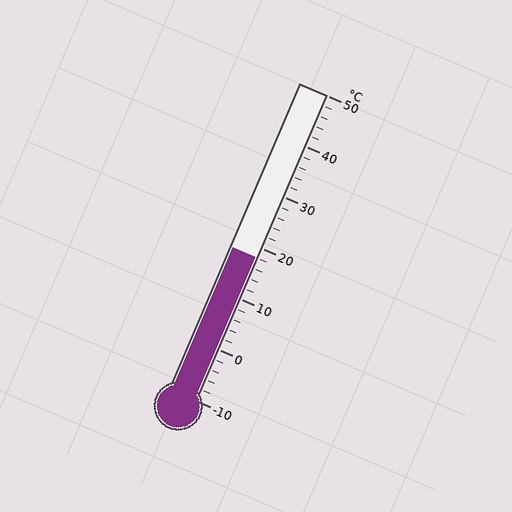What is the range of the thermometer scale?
The thermometer scale ranges from -10°C to 50°C.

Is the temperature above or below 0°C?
The temperature is above 0°C.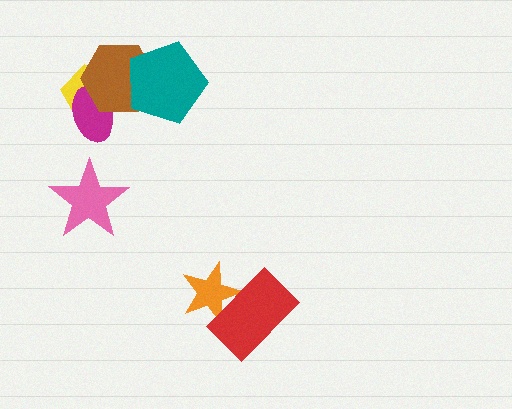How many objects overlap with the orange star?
1 object overlaps with the orange star.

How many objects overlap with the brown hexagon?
3 objects overlap with the brown hexagon.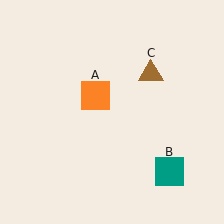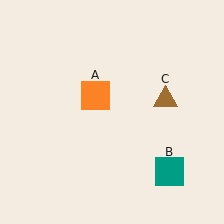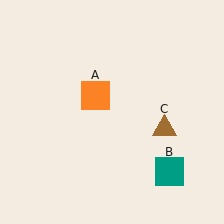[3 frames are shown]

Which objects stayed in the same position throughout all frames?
Orange square (object A) and teal square (object B) remained stationary.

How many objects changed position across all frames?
1 object changed position: brown triangle (object C).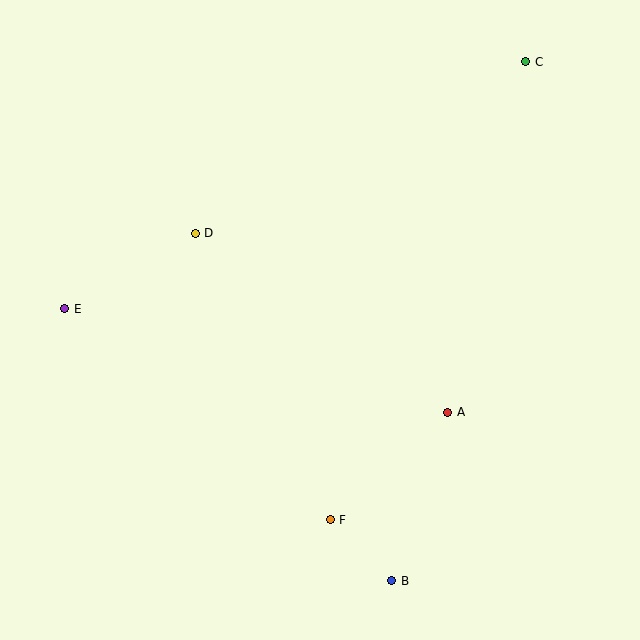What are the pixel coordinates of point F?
Point F is at (330, 520).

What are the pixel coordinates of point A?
Point A is at (448, 412).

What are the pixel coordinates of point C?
Point C is at (526, 62).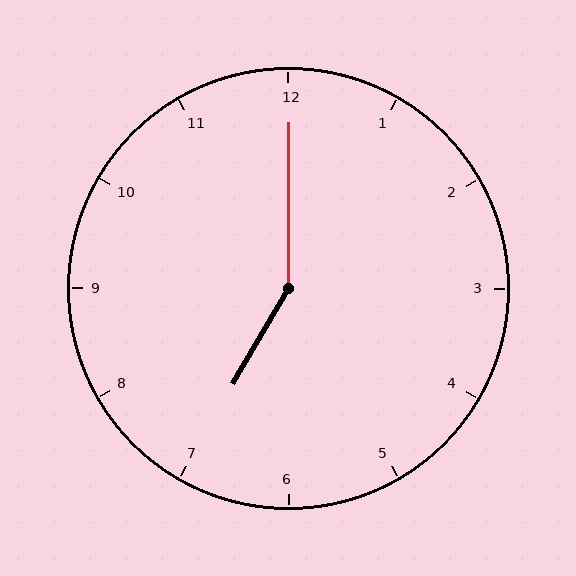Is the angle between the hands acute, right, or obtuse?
It is obtuse.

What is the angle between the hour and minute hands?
Approximately 150 degrees.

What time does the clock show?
7:00.